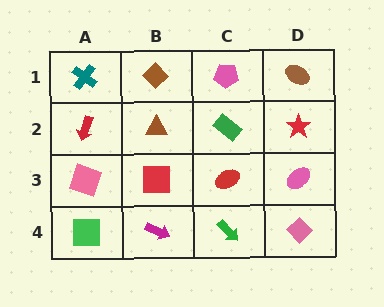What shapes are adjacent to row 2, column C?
A pink pentagon (row 1, column C), a red ellipse (row 3, column C), a brown triangle (row 2, column B), a red star (row 2, column D).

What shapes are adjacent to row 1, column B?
A brown triangle (row 2, column B), a teal cross (row 1, column A), a pink pentagon (row 1, column C).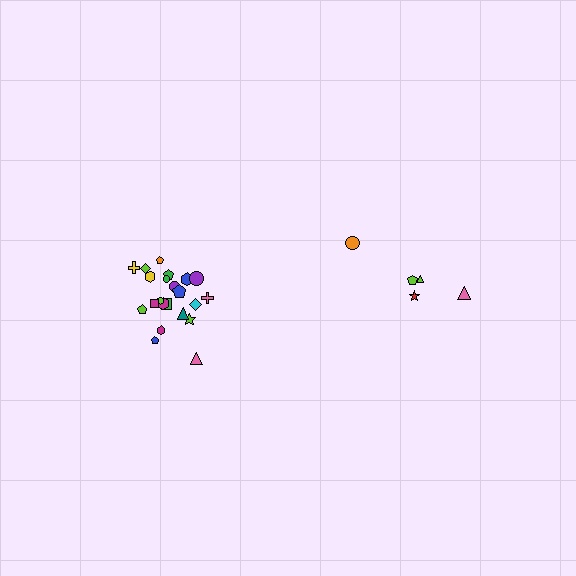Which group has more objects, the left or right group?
The left group.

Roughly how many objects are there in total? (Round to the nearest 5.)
Roughly 25 objects in total.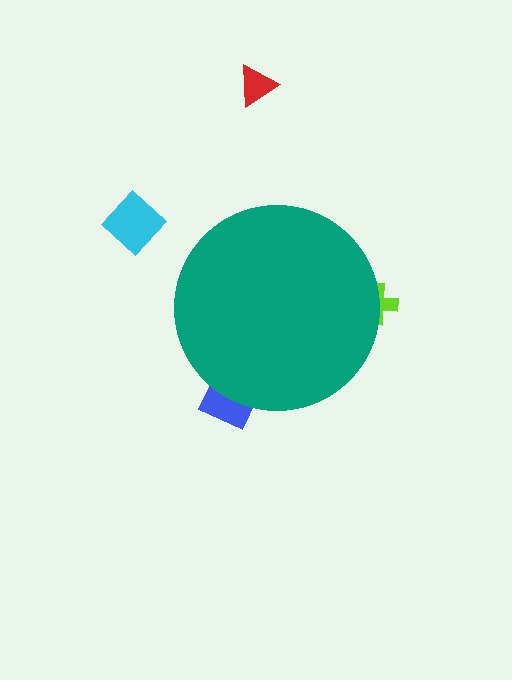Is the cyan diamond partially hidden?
No, the cyan diamond is fully visible.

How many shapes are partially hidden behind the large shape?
2 shapes are partially hidden.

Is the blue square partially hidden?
Yes, the blue square is partially hidden behind the teal circle.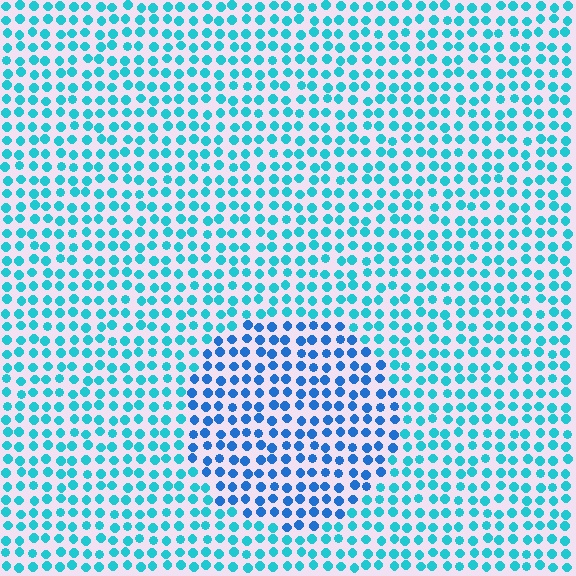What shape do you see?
I see a circle.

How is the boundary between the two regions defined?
The boundary is defined purely by a slight shift in hue (about 30 degrees). Spacing, size, and orientation are identical on both sides.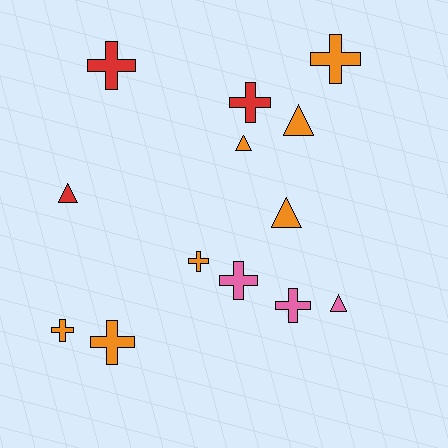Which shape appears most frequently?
Cross, with 8 objects.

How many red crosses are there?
There are 2 red crosses.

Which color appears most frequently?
Orange, with 7 objects.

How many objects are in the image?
There are 13 objects.